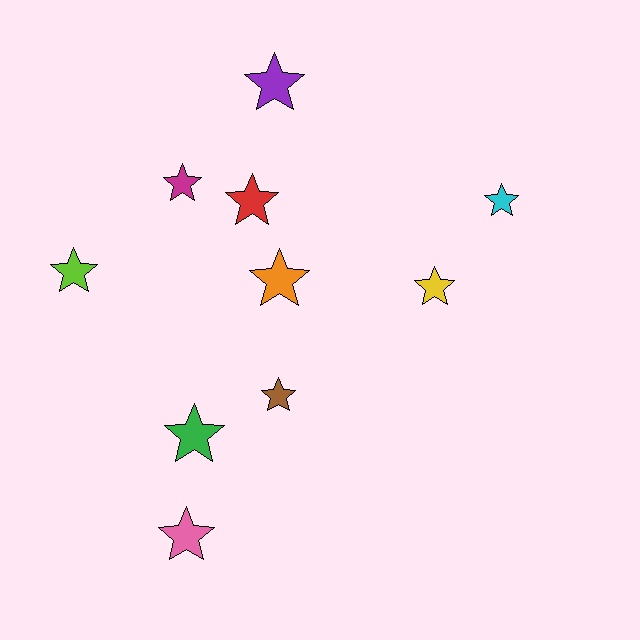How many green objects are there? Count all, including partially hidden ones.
There is 1 green object.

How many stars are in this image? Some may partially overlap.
There are 10 stars.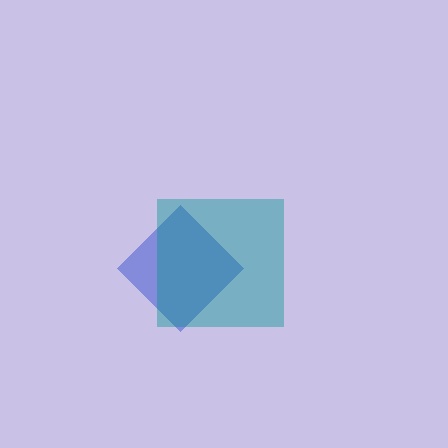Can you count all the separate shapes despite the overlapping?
Yes, there are 2 separate shapes.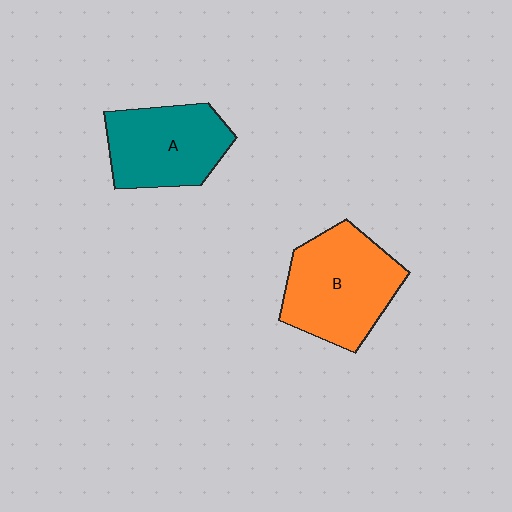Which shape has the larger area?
Shape B (orange).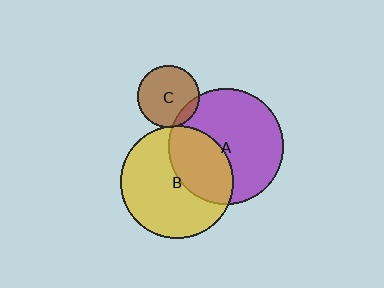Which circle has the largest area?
Circle A (purple).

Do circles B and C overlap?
Yes.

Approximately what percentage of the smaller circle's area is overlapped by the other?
Approximately 5%.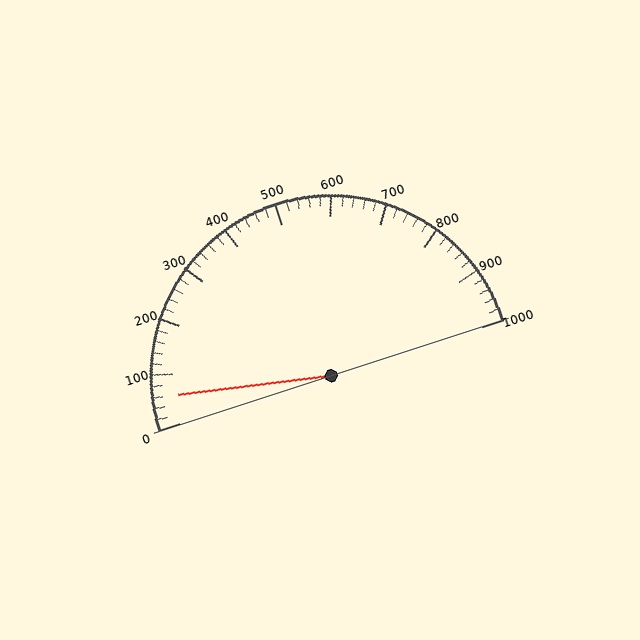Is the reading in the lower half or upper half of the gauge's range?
The reading is in the lower half of the range (0 to 1000).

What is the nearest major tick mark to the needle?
The nearest major tick mark is 100.